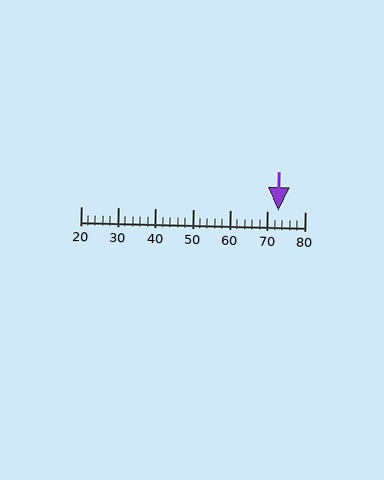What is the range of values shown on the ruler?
The ruler shows values from 20 to 80.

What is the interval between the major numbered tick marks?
The major tick marks are spaced 10 units apart.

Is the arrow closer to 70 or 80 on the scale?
The arrow is closer to 70.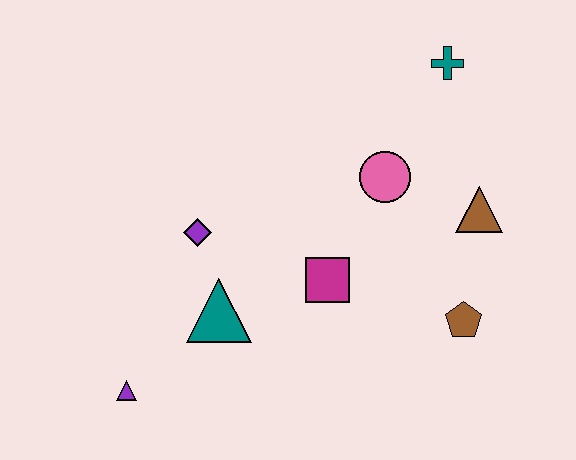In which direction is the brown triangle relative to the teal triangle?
The brown triangle is to the right of the teal triangle.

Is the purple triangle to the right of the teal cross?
No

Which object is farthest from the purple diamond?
The teal cross is farthest from the purple diamond.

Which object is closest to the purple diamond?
The teal triangle is closest to the purple diamond.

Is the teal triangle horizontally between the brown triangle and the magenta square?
No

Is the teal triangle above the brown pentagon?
Yes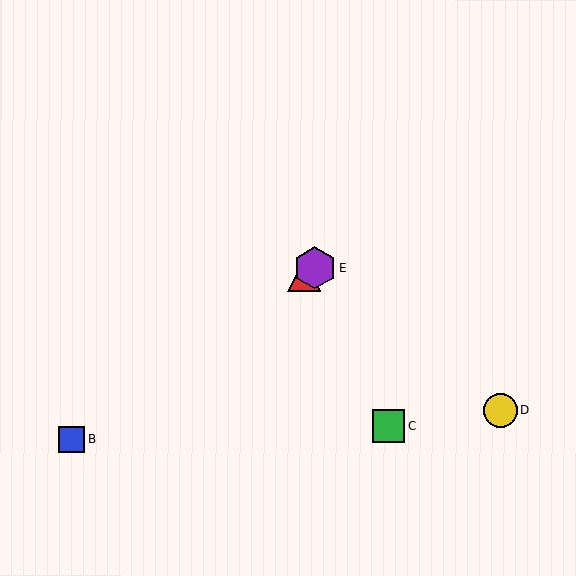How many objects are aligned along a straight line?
3 objects (A, B, E) are aligned along a straight line.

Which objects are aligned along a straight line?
Objects A, B, E are aligned along a straight line.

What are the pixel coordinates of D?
Object D is at (500, 410).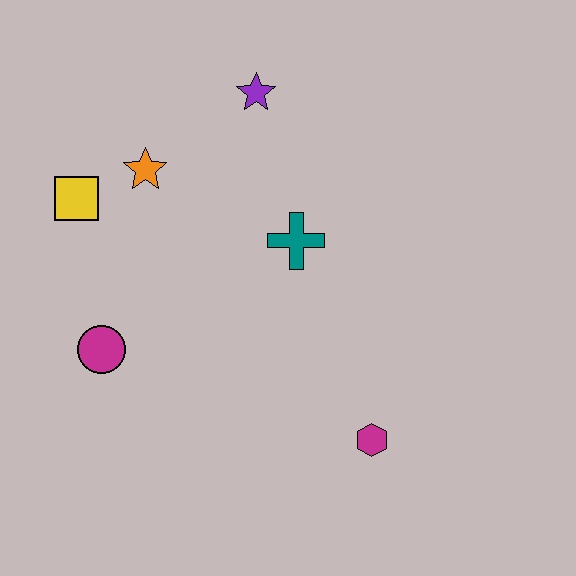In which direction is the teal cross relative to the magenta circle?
The teal cross is to the right of the magenta circle.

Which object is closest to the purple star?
The orange star is closest to the purple star.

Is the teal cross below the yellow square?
Yes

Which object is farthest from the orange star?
The magenta hexagon is farthest from the orange star.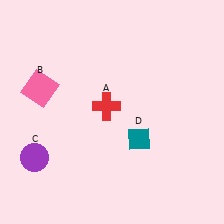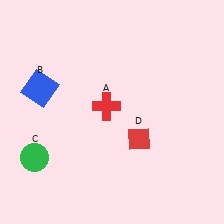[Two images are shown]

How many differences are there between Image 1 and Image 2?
There are 3 differences between the two images.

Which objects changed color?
B changed from pink to blue. C changed from purple to green. D changed from teal to red.